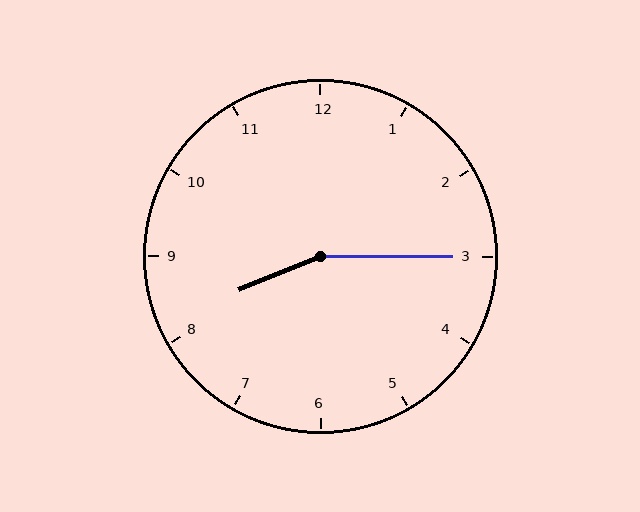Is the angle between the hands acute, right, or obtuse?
It is obtuse.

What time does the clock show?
8:15.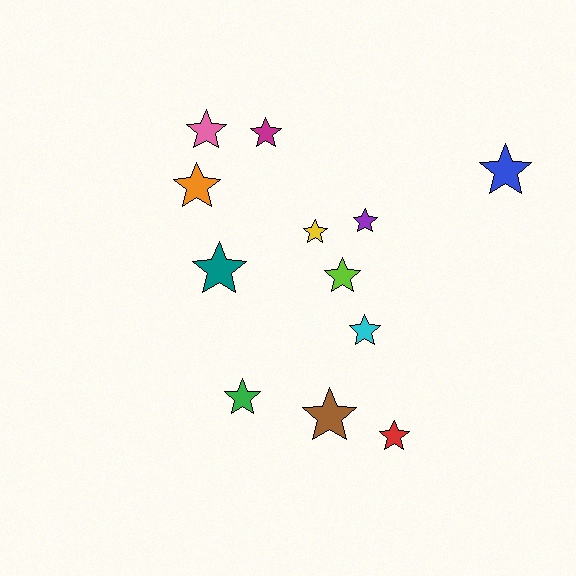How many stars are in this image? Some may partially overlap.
There are 12 stars.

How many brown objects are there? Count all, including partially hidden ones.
There is 1 brown object.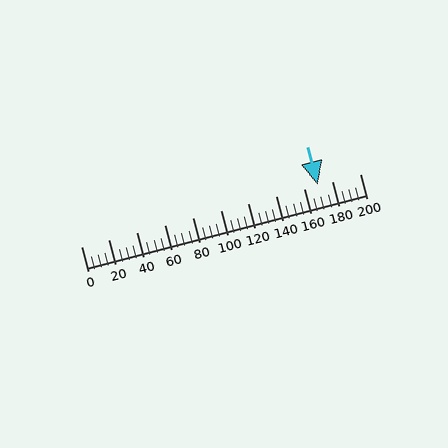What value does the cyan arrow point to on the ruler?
The cyan arrow points to approximately 170.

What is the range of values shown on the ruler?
The ruler shows values from 0 to 200.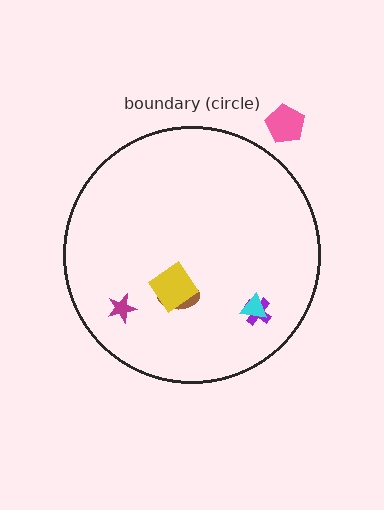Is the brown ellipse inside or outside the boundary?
Inside.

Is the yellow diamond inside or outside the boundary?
Inside.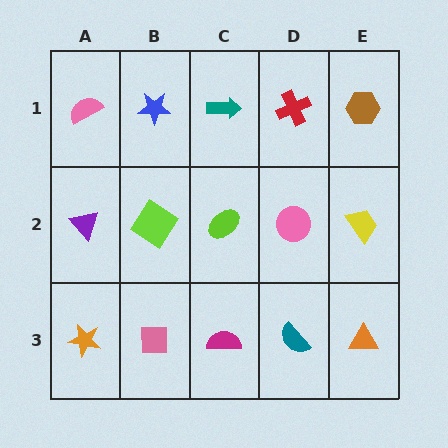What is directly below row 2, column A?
An orange star.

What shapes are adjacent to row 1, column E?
A yellow trapezoid (row 2, column E), a red cross (row 1, column D).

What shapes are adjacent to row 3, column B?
A lime diamond (row 2, column B), an orange star (row 3, column A), a magenta semicircle (row 3, column C).